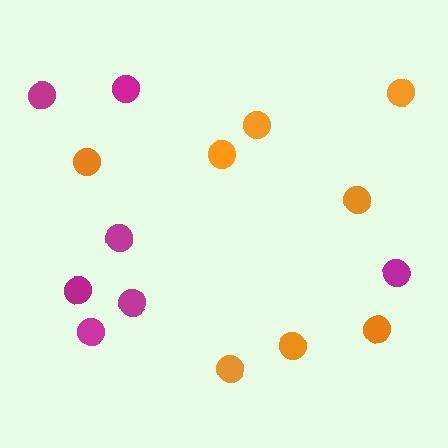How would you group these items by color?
There are 2 groups: one group of magenta circles (7) and one group of orange circles (8).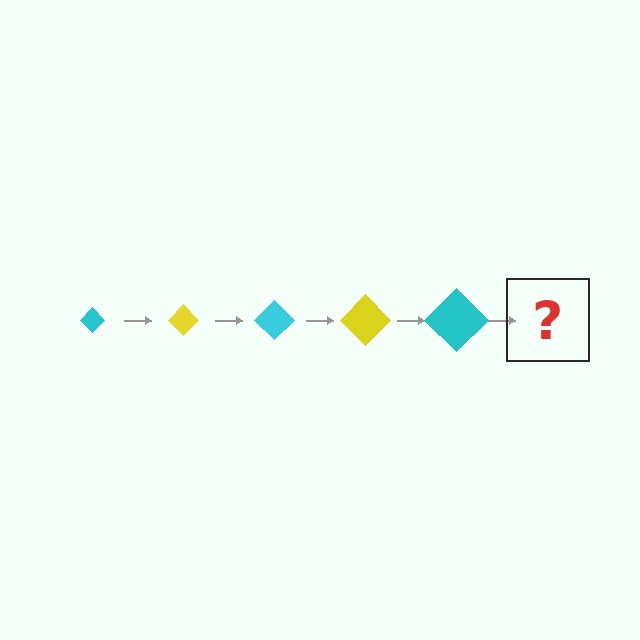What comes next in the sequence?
The next element should be a yellow diamond, larger than the previous one.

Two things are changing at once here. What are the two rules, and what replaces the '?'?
The two rules are that the diamond grows larger each step and the color cycles through cyan and yellow. The '?' should be a yellow diamond, larger than the previous one.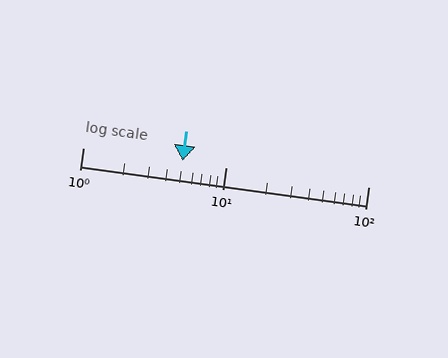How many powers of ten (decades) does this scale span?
The scale spans 2 decades, from 1 to 100.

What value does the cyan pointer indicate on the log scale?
The pointer indicates approximately 5.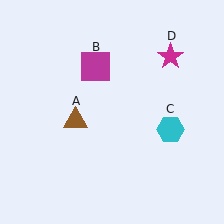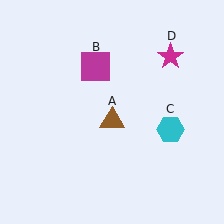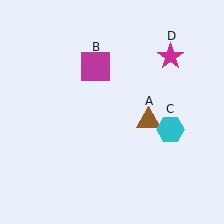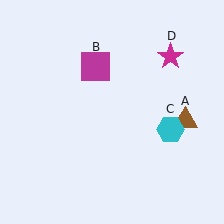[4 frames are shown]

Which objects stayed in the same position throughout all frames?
Magenta square (object B) and cyan hexagon (object C) and magenta star (object D) remained stationary.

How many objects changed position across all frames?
1 object changed position: brown triangle (object A).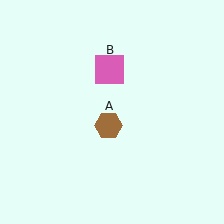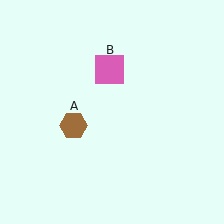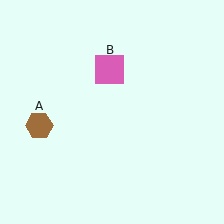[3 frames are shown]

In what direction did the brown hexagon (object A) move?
The brown hexagon (object A) moved left.